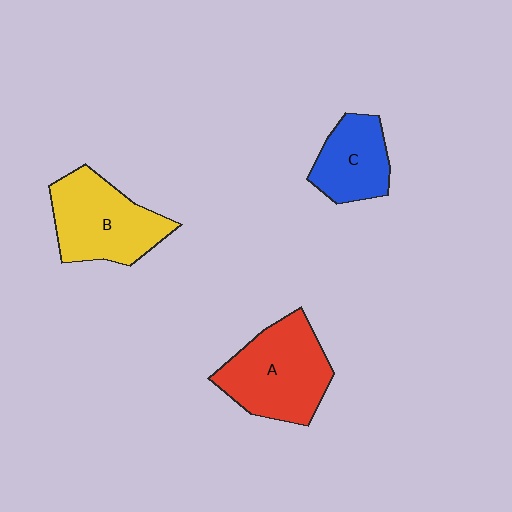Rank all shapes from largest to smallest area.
From largest to smallest: A (red), B (yellow), C (blue).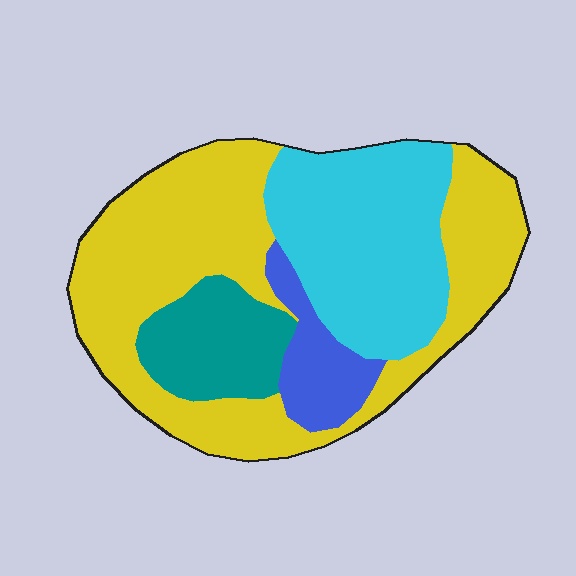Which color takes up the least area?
Blue, at roughly 10%.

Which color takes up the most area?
Yellow, at roughly 50%.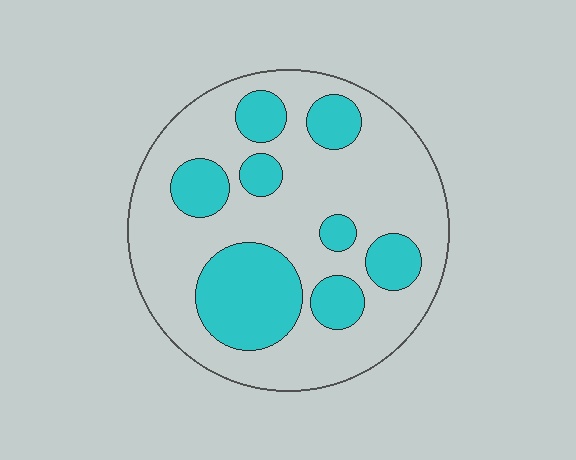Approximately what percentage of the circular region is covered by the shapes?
Approximately 30%.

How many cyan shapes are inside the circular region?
8.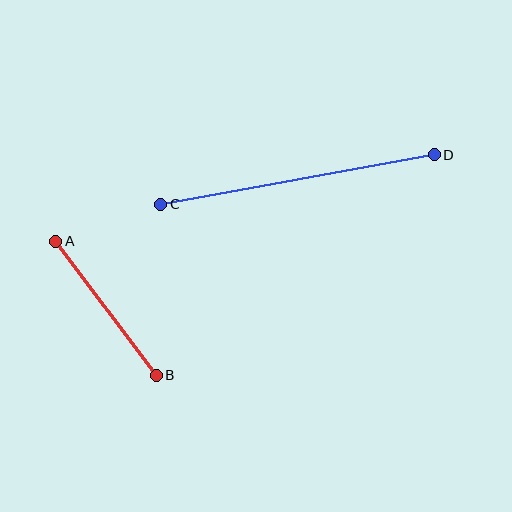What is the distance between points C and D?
The distance is approximately 278 pixels.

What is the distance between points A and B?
The distance is approximately 167 pixels.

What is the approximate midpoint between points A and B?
The midpoint is at approximately (106, 308) pixels.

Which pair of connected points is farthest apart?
Points C and D are farthest apart.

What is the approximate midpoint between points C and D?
The midpoint is at approximately (298, 179) pixels.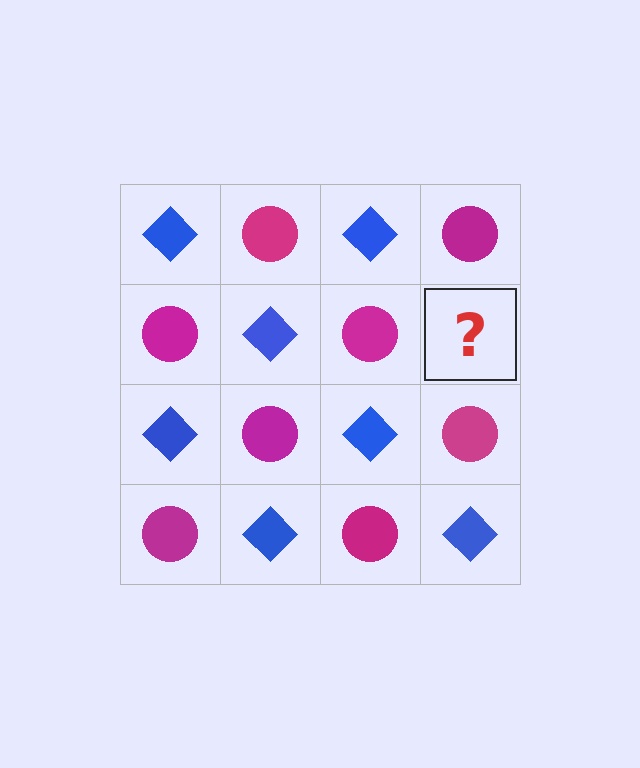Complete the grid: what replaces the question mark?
The question mark should be replaced with a blue diamond.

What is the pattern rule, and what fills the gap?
The rule is that it alternates blue diamond and magenta circle in a checkerboard pattern. The gap should be filled with a blue diamond.